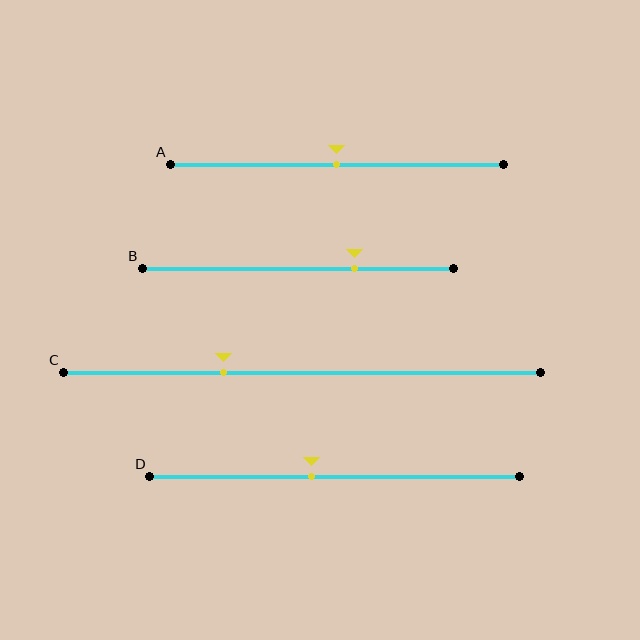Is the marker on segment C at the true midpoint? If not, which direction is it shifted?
No, the marker on segment C is shifted to the left by about 17% of the segment length.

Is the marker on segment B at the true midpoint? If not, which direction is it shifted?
No, the marker on segment B is shifted to the right by about 18% of the segment length.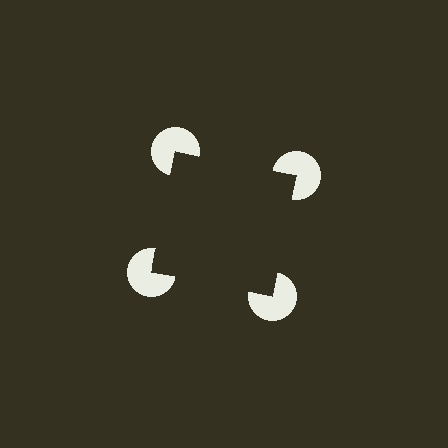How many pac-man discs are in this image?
There are 4 — one at each vertex of the illusory square.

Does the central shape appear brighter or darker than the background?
It typically appears slightly darker than the background, even though no actual brightness change is drawn.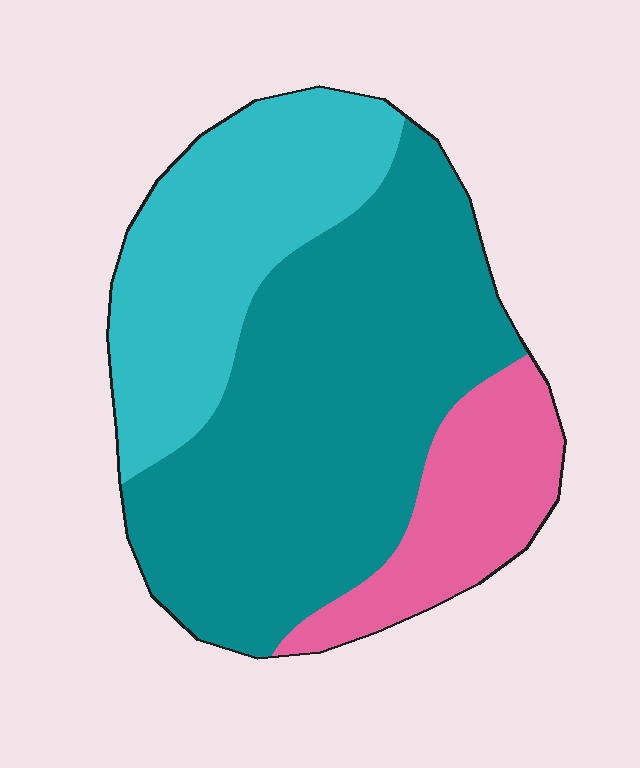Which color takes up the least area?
Pink, at roughly 15%.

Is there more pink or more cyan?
Cyan.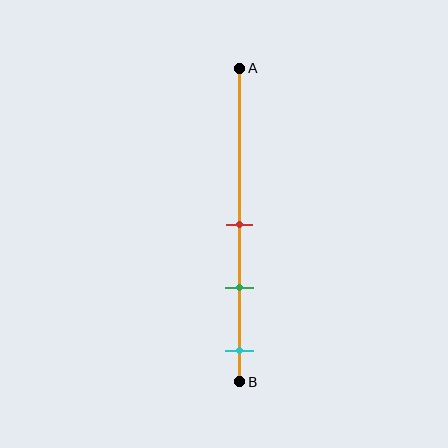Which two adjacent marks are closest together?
The red and green marks are the closest adjacent pair.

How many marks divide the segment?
There are 3 marks dividing the segment.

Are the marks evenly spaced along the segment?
Yes, the marks are approximately evenly spaced.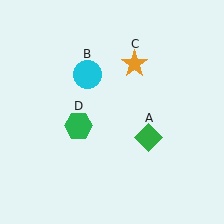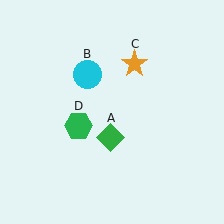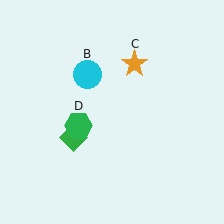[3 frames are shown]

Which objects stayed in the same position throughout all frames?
Cyan circle (object B) and orange star (object C) and green hexagon (object D) remained stationary.